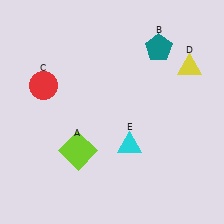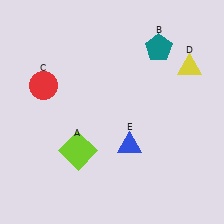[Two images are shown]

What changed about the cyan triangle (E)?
In Image 1, E is cyan. In Image 2, it changed to blue.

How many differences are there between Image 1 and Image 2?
There is 1 difference between the two images.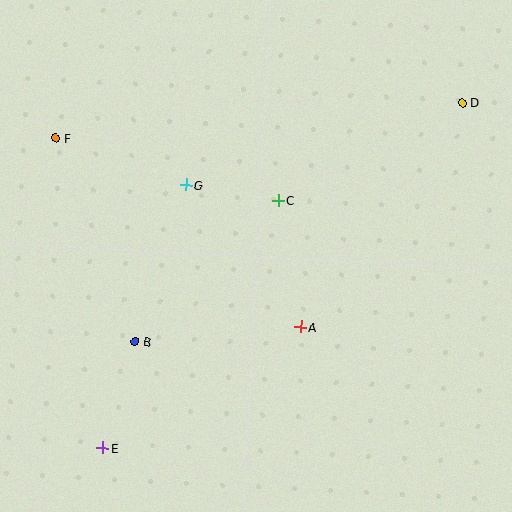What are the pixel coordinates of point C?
Point C is at (278, 200).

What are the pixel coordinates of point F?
Point F is at (56, 138).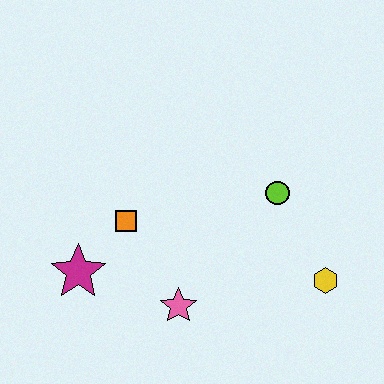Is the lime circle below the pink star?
No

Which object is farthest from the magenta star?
The yellow hexagon is farthest from the magenta star.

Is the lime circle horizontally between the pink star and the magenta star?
No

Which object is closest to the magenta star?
The orange square is closest to the magenta star.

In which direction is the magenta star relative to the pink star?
The magenta star is to the left of the pink star.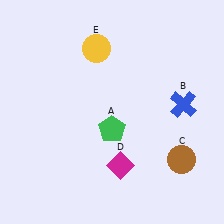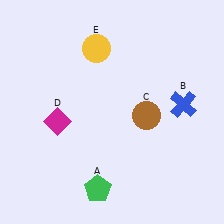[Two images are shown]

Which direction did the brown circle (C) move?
The brown circle (C) moved up.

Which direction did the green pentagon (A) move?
The green pentagon (A) moved down.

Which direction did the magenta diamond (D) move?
The magenta diamond (D) moved left.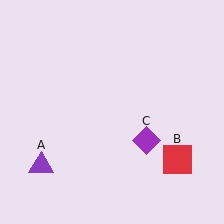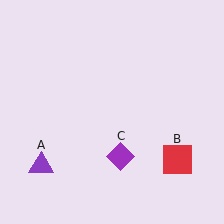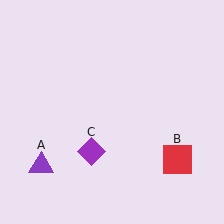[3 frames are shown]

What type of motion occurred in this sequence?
The purple diamond (object C) rotated clockwise around the center of the scene.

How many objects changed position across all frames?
1 object changed position: purple diamond (object C).